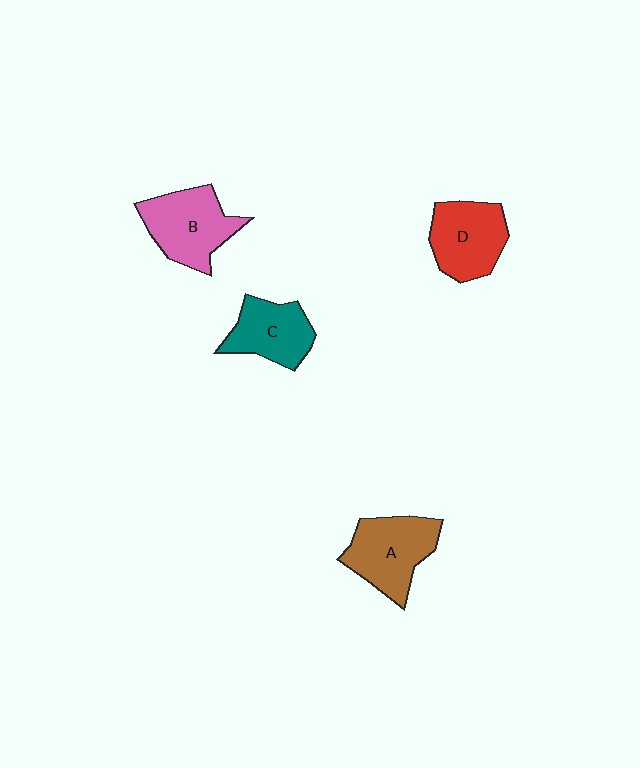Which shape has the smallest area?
Shape C (teal).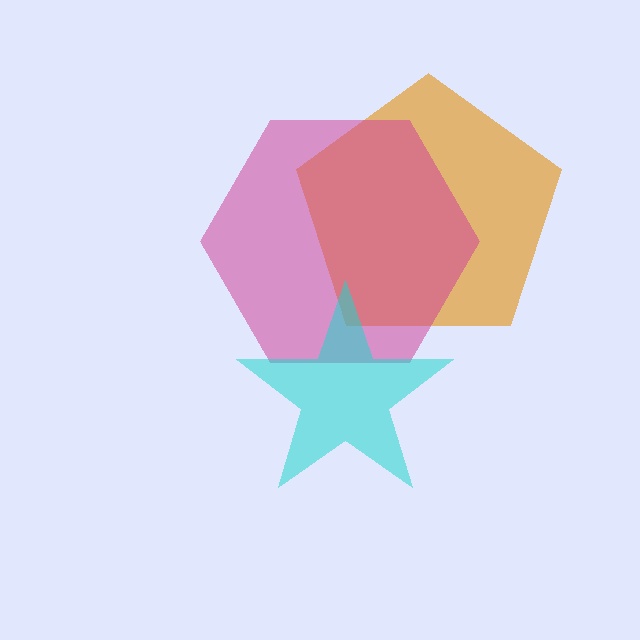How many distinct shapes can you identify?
There are 3 distinct shapes: an orange pentagon, a magenta hexagon, a cyan star.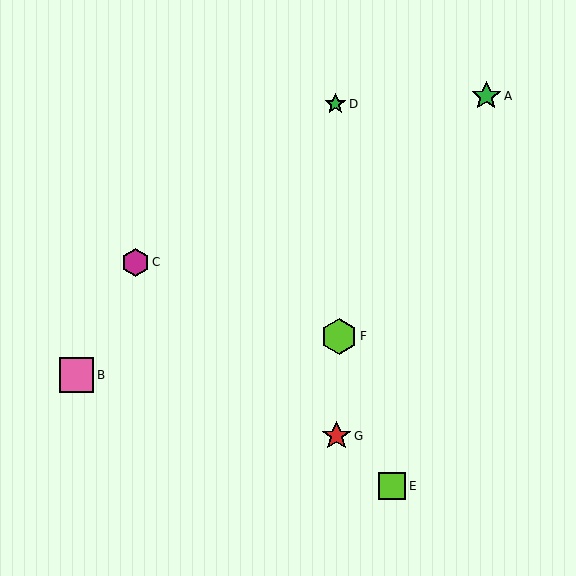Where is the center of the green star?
The center of the green star is at (486, 96).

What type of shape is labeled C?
Shape C is a magenta hexagon.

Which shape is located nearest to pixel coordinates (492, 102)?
The green star (labeled A) at (486, 96) is nearest to that location.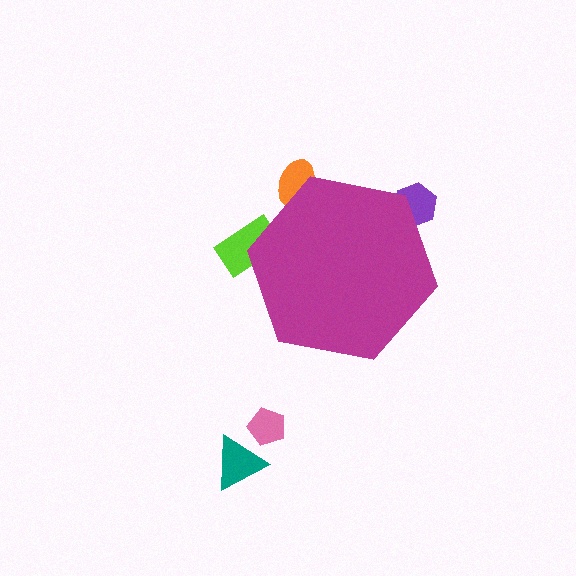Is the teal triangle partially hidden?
No, the teal triangle is fully visible.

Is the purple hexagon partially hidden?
Yes, the purple hexagon is partially hidden behind the magenta hexagon.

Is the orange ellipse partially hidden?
Yes, the orange ellipse is partially hidden behind the magenta hexagon.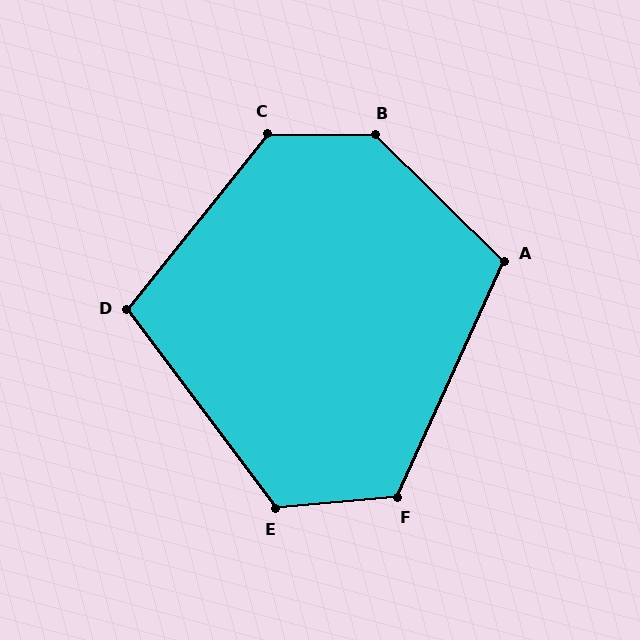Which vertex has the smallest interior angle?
D, at approximately 104 degrees.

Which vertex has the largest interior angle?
B, at approximately 136 degrees.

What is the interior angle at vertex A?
Approximately 110 degrees (obtuse).